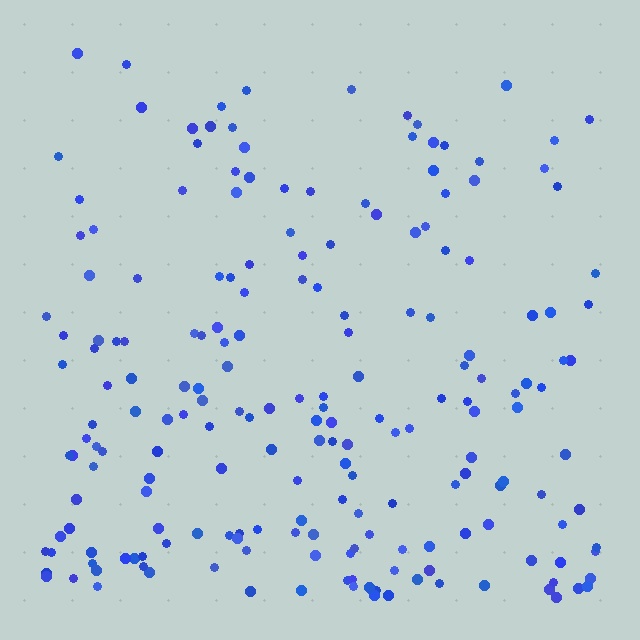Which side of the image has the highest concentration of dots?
The bottom.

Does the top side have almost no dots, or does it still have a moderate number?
Still a moderate number, just noticeably fewer than the bottom.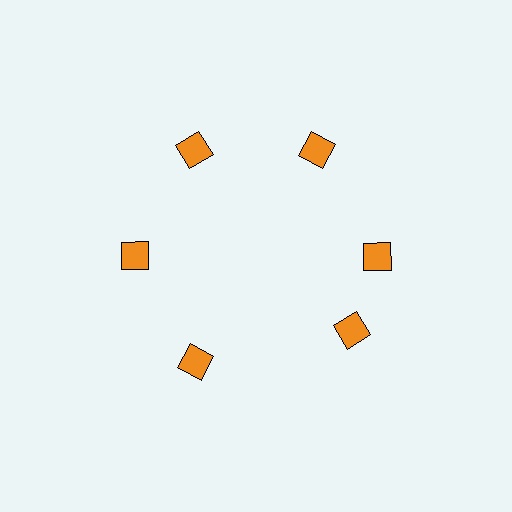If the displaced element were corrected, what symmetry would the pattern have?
It would have 6-fold rotational symmetry — the pattern would map onto itself every 60 degrees.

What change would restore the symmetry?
The symmetry would be restored by rotating it back into even spacing with its neighbors so that all 6 diamonds sit at equal angles and equal distance from the center.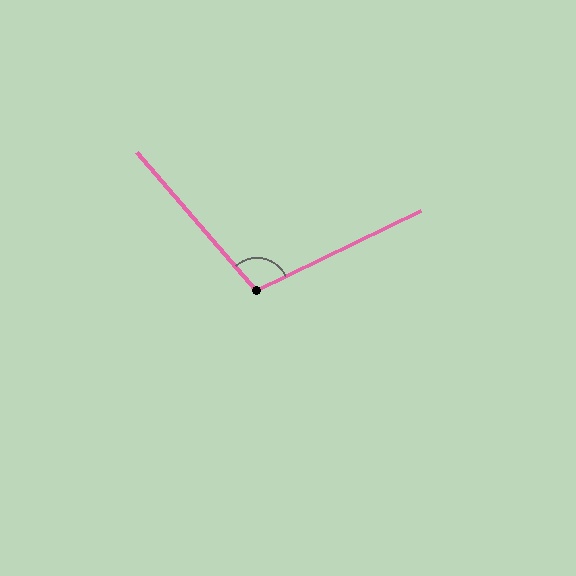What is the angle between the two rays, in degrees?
Approximately 105 degrees.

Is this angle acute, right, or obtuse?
It is obtuse.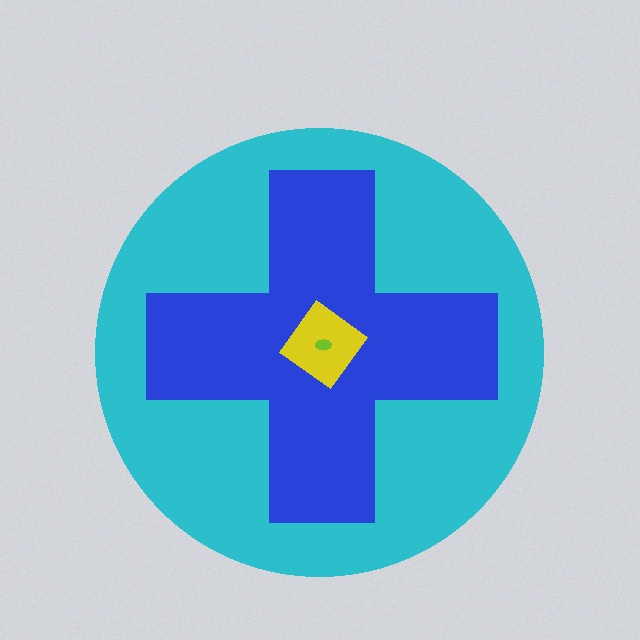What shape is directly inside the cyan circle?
The blue cross.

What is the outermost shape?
The cyan circle.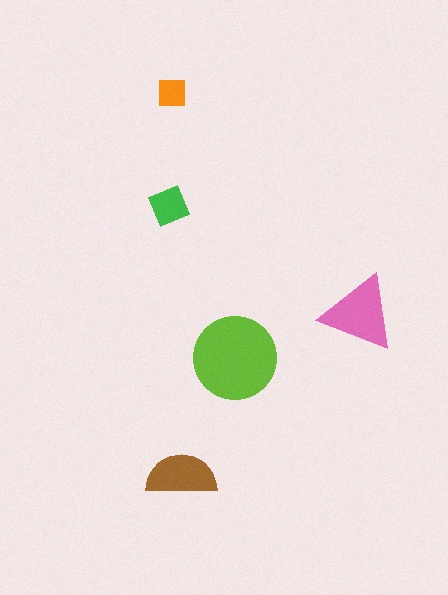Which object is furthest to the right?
The pink triangle is rightmost.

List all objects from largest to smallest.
The lime circle, the pink triangle, the brown semicircle, the green diamond, the orange square.